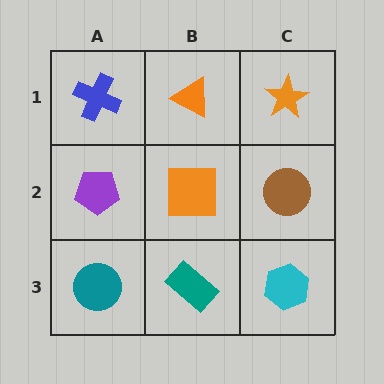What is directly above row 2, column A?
A blue cross.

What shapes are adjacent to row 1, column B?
An orange square (row 2, column B), a blue cross (row 1, column A), an orange star (row 1, column C).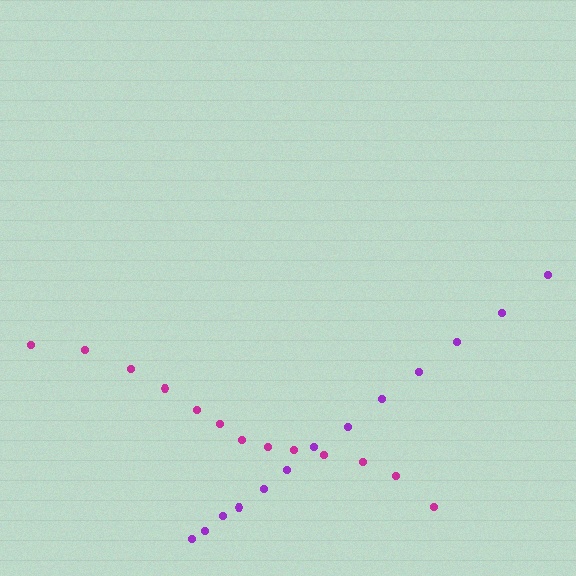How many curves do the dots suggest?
There are 2 distinct paths.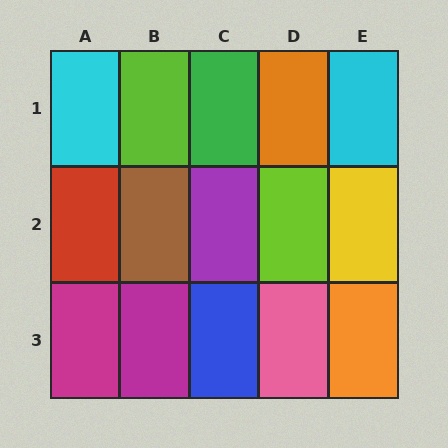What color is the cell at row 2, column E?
Yellow.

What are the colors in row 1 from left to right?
Cyan, lime, green, orange, cyan.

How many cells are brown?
1 cell is brown.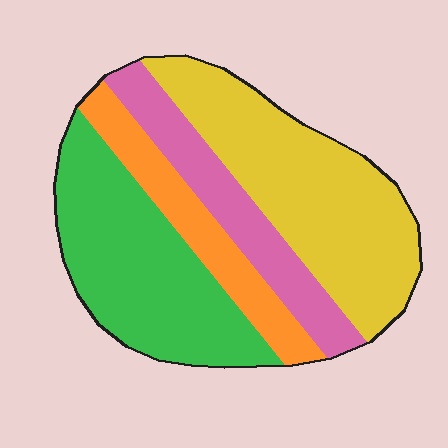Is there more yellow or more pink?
Yellow.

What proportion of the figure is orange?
Orange takes up about one sixth (1/6) of the figure.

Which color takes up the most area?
Yellow, at roughly 35%.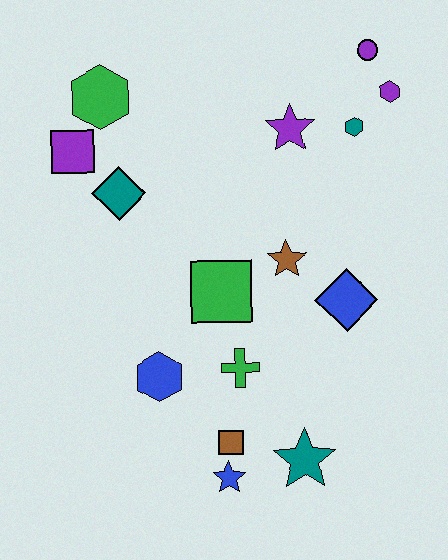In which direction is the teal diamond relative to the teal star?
The teal diamond is above the teal star.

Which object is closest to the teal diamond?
The purple square is closest to the teal diamond.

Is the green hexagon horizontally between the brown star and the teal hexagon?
No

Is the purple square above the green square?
Yes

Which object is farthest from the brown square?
The purple circle is farthest from the brown square.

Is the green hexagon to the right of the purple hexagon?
No